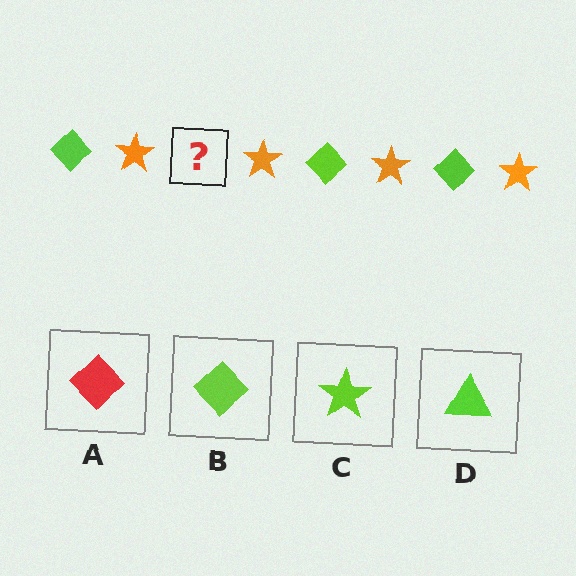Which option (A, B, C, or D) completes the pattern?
B.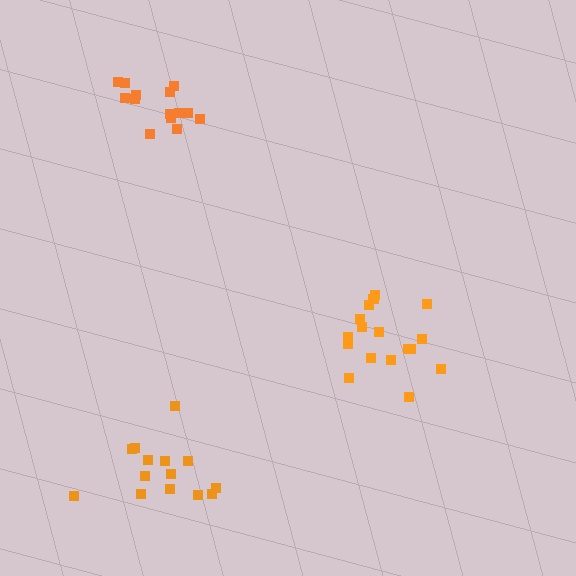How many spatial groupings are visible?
There are 3 spatial groupings.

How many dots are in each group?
Group 1: 18 dots, Group 2: 14 dots, Group 3: 14 dots (46 total).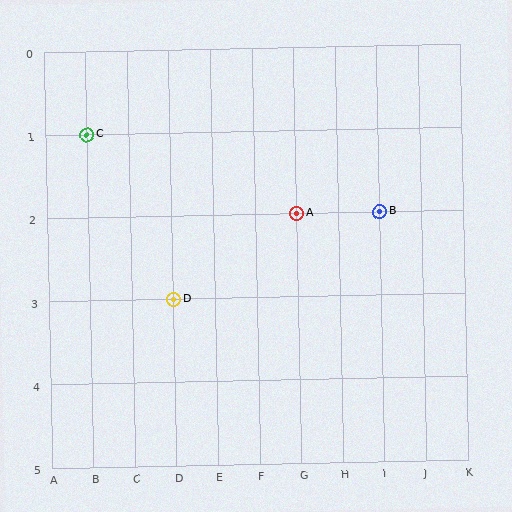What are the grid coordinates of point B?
Point B is at grid coordinates (I, 2).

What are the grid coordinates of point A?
Point A is at grid coordinates (G, 2).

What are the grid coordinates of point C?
Point C is at grid coordinates (B, 1).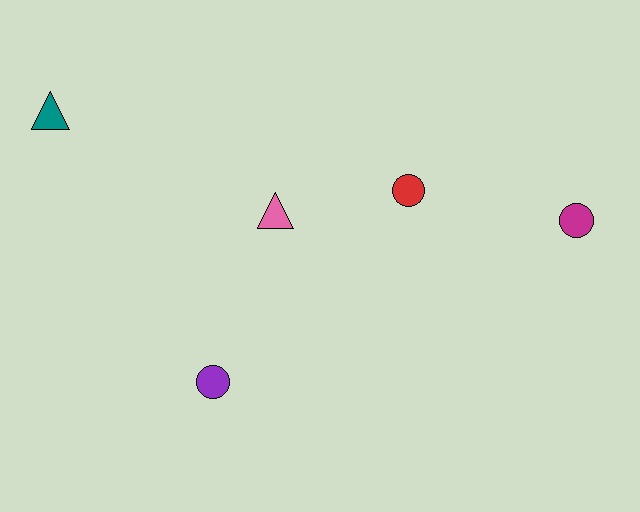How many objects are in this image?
There are 5 objects.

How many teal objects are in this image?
There is 1 teal object.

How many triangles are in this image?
There are 2 triangles.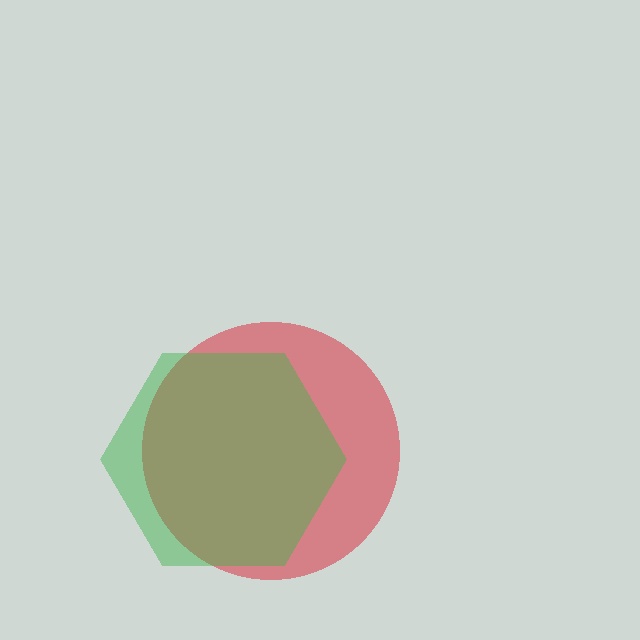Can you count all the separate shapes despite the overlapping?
Yes, there are 2 separate shapes.